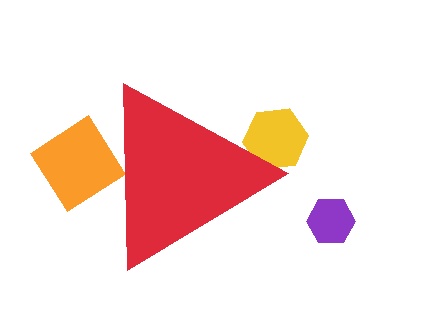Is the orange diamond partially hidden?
Yes, the orange diamond is partially hidden behind the red triangle.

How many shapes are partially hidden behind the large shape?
2 shapes are partially hidden.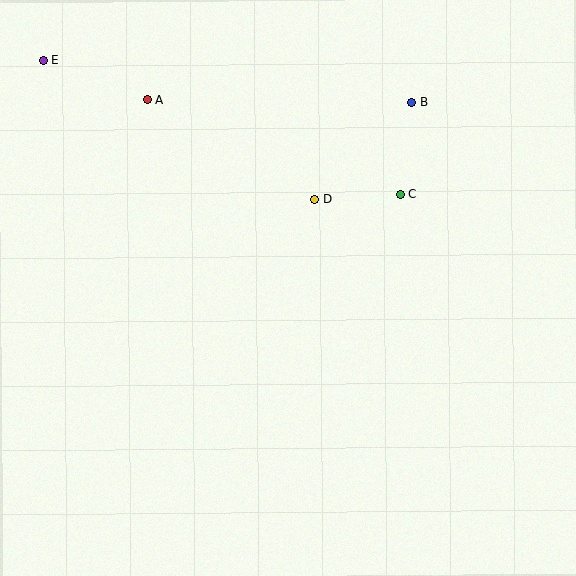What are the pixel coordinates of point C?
Point C is at (400, 194).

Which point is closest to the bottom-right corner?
Point C is closest to the bottom-right corner.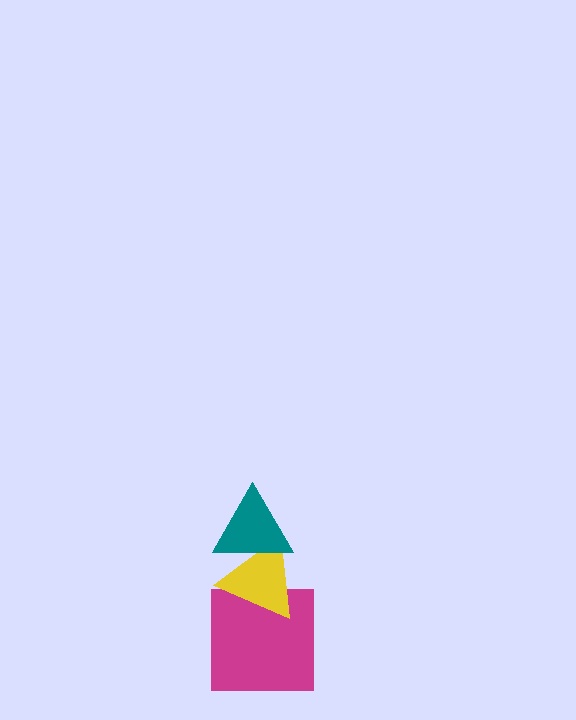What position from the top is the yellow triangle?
The yellow triangle is 2nd from the top.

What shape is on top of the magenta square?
The yellow triangle is on top of the magenta square.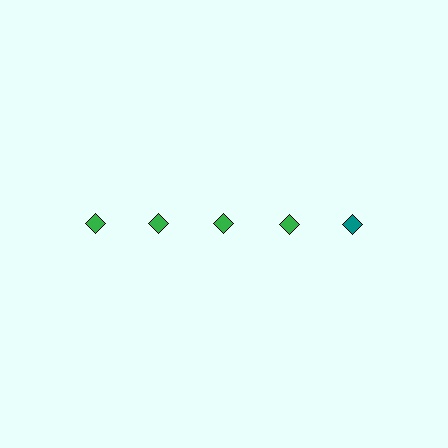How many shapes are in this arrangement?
There are 5 shapes arranged in a grid pattern.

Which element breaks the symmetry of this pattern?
The teal diamond in the top row, rightmost column breaks the symmetry. All other shapes are green diamonds.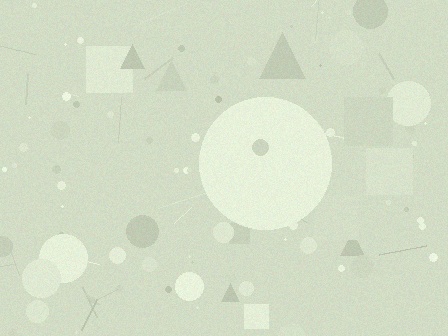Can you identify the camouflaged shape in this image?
The camouflaged shape is a circle.